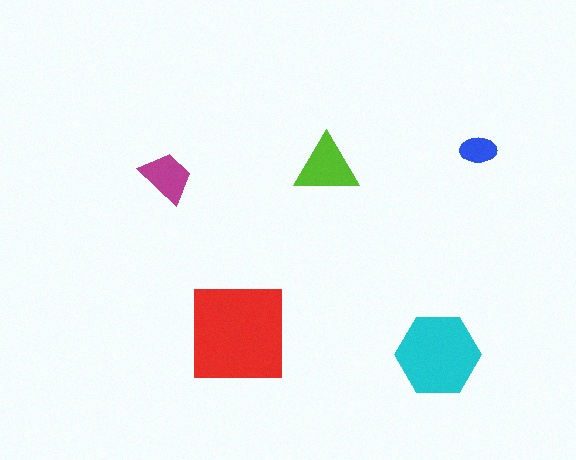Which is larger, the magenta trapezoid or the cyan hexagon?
The cyan hexagon.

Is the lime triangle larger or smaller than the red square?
Smaller.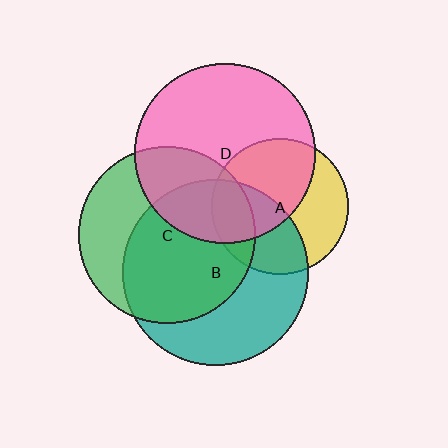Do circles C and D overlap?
Yes.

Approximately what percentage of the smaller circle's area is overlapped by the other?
Approximately 35%.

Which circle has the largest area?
Circle B (teal).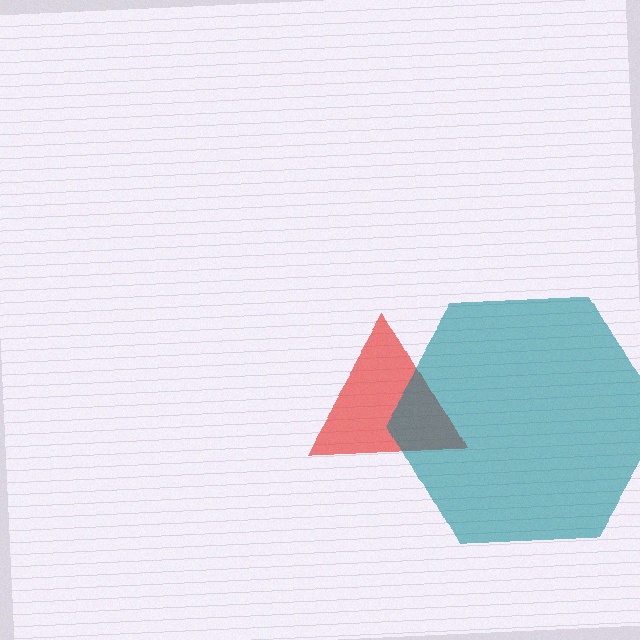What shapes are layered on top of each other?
The layered shapes are: a red triangle, a teal hexagon.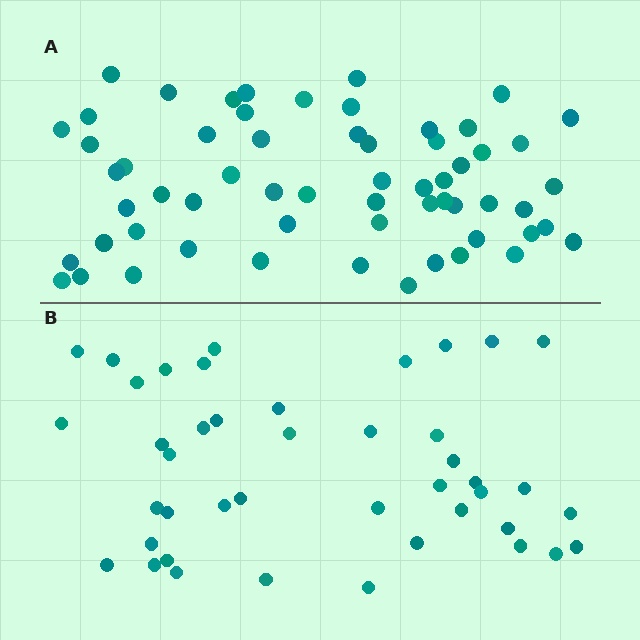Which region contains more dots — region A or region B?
Region A (the top region) has more dots.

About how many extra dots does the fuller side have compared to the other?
Region A has approximately 15 more dots than region B.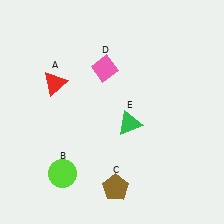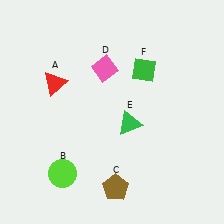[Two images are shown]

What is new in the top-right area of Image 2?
A green diamond (F) was added in the top-right area of Image 2.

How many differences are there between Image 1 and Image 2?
There is 1 difference between the two images.